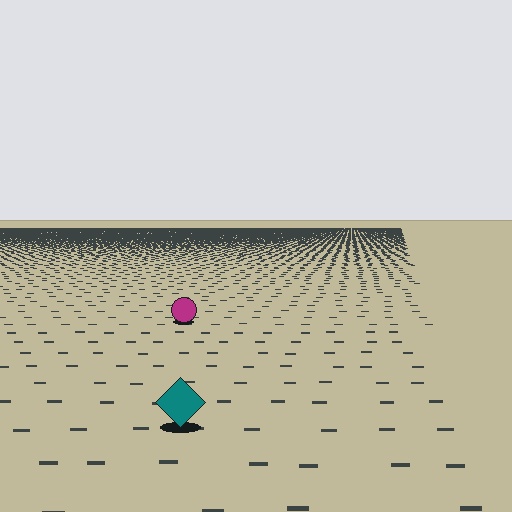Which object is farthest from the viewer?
The magenta circle is farthest from the viewer. It appears smaller and the ground texture around it is denser.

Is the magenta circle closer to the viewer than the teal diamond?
No. The teal diamond is closer — you can tell from the texture gradient: the ground texture is coarser near it.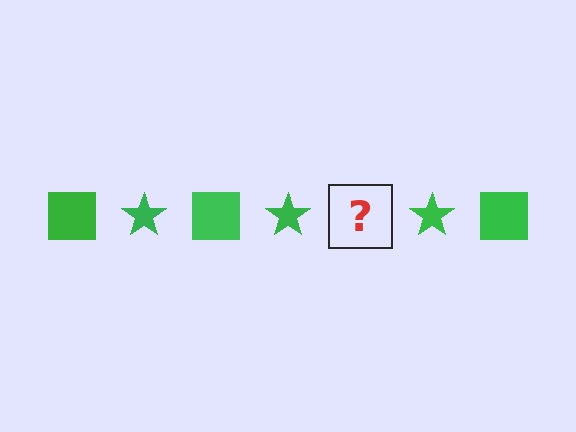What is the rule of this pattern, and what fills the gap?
The rule is that the pattern cycles through square, star shapes in green. The gap should be filled with a green square.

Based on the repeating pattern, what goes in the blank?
The blank should be a green square.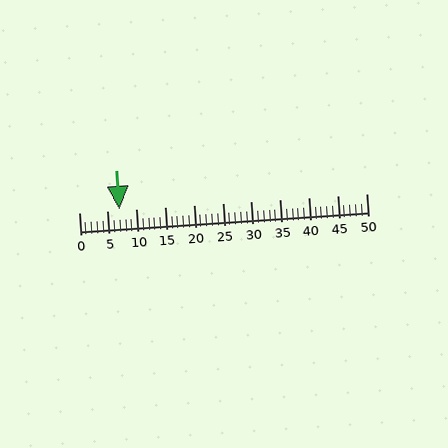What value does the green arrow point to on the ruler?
The green arrow points to approximately 7.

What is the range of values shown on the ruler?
The ruler shows values from 0 to 50.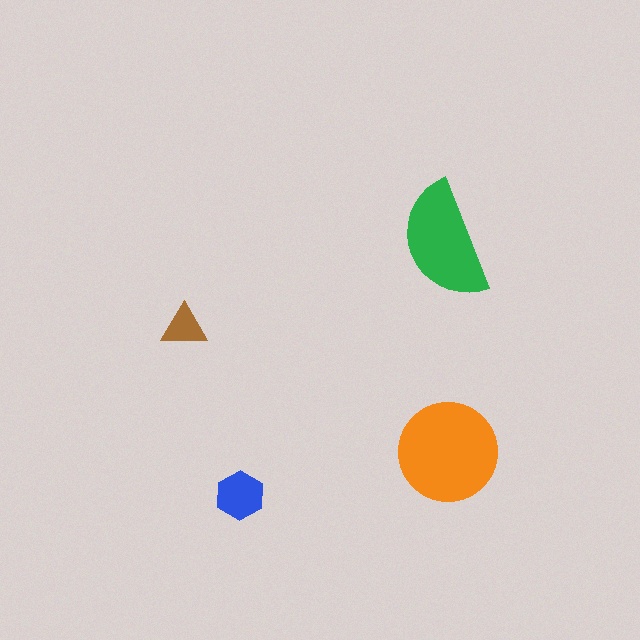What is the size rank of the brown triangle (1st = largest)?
4th.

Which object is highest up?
The green semicircle is topmost.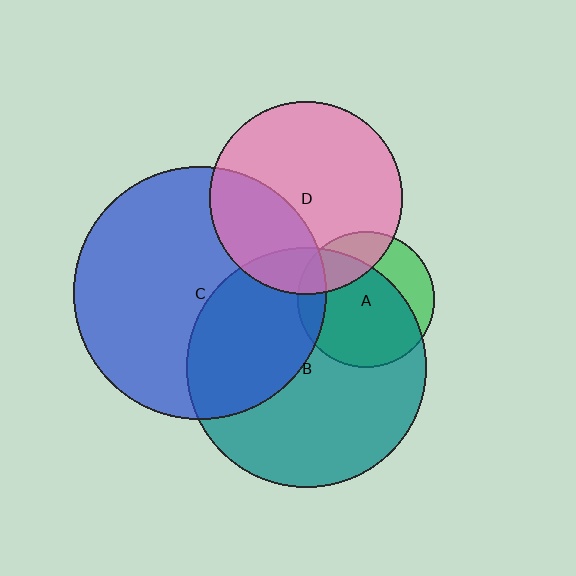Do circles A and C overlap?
Yes.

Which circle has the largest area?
Circle C (blue).